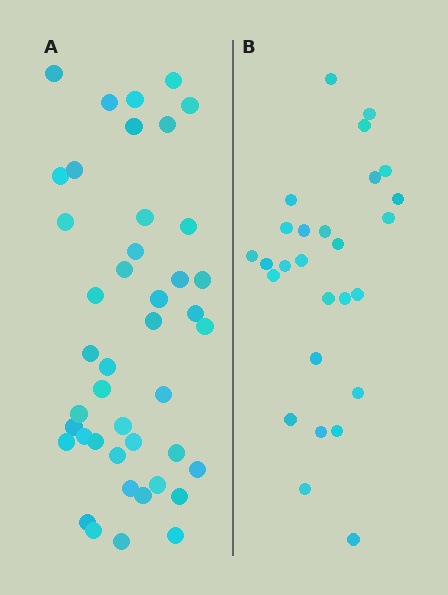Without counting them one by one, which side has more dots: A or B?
Region A (the left region) has more dots.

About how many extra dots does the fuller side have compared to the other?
Region A has approximately 15 more dots than region B.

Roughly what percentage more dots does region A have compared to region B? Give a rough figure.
About 60% more.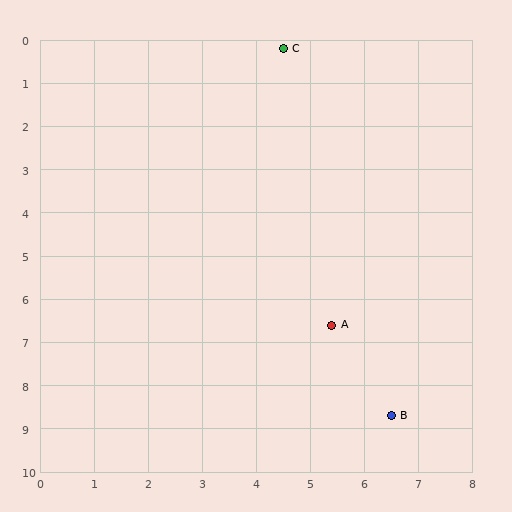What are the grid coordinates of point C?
Point C is at approximately (4.5, 0.2).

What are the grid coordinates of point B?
Point B is at approximately (6.5, 8.7).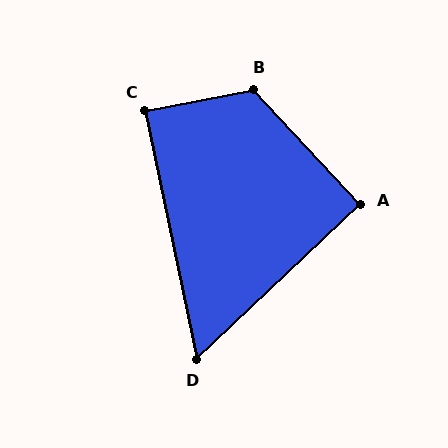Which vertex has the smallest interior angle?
D, at approximately 58 degrees.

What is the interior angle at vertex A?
Approximately 91 degrees (approximately right).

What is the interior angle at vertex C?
Approximately 89 degrees (approximately right).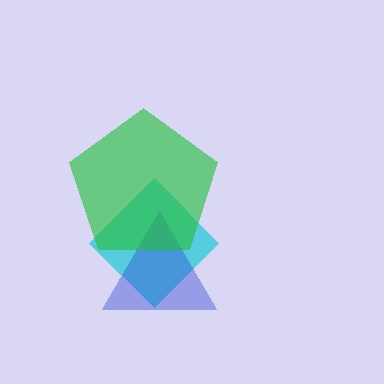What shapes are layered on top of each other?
The layered shapes are: a cyan diamond, a blue triangle, a green pentagon.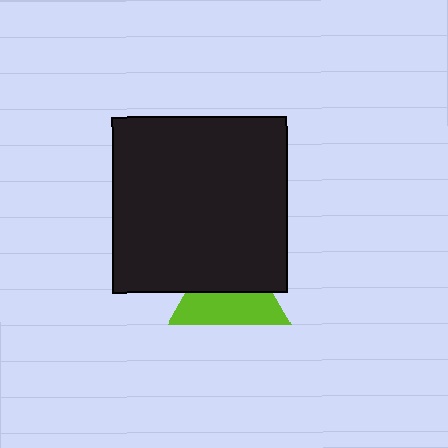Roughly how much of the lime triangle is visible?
About half of it is visible (roughly 50%).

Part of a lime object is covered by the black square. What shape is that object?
It is a triangle.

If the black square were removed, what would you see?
You would see the complete lime triangle.